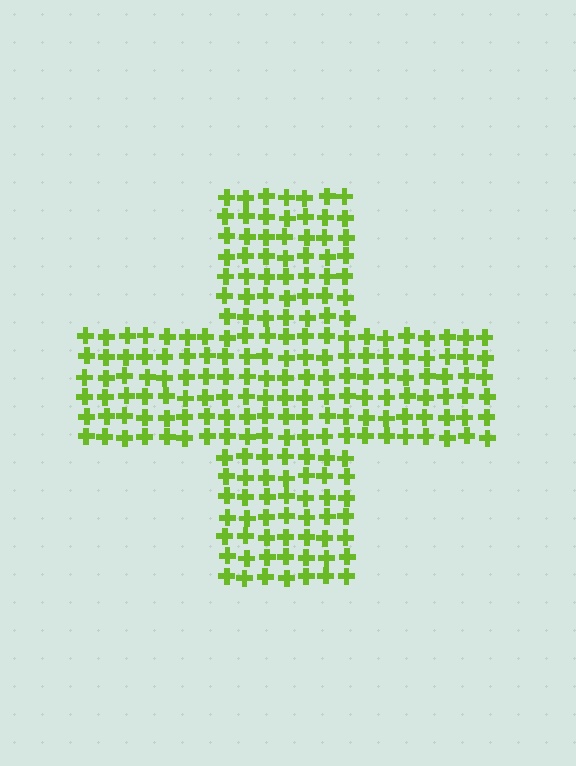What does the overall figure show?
The overall figure shows a cross.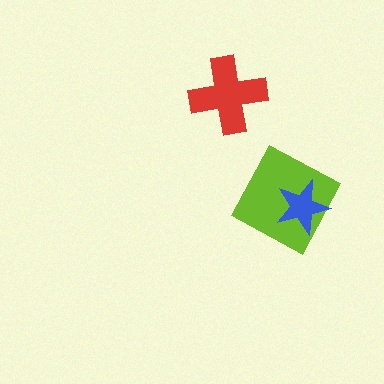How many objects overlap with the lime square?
1 object overlaps with the lime square.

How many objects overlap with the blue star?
1 object overlaps with the blue star.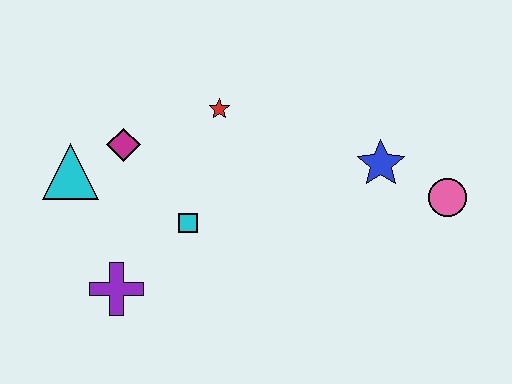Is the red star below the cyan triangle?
No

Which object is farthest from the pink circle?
The cyan triangle is farthest from the pink circle.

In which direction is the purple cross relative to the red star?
The purple cross is below the red star.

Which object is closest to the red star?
The magenta diamond is closest to the red star.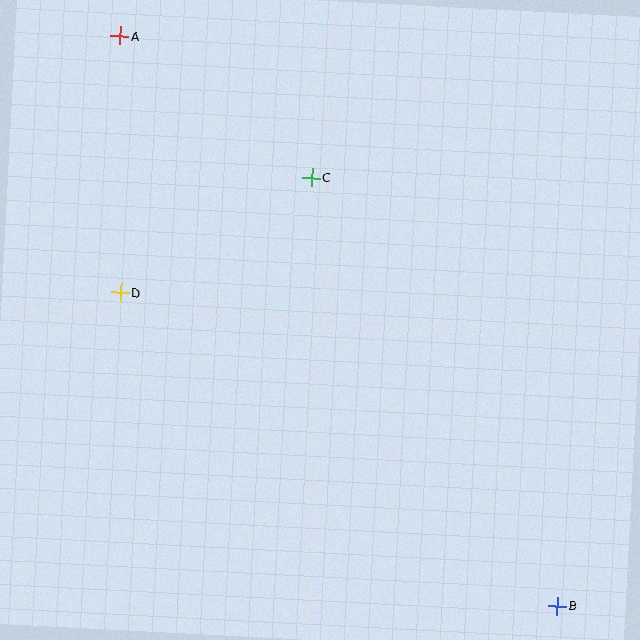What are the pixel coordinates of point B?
Point B is at (557, 606).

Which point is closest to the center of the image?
Point C at (312, 177) is closest to the center.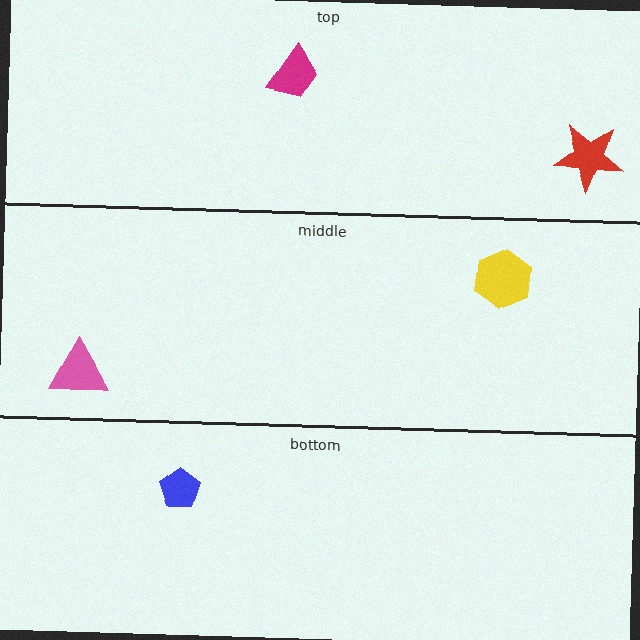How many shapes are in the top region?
2.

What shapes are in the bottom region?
The blue pentagon.